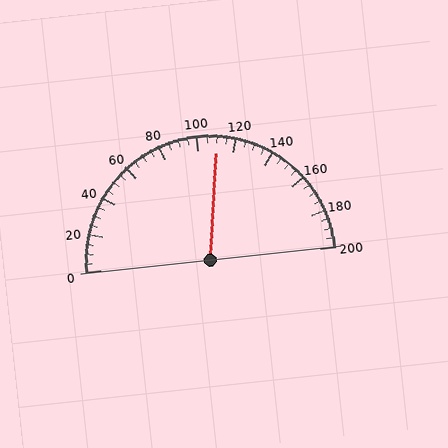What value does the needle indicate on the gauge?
The needle indicates approximately 110.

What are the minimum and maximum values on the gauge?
The gauge ranges from 0 to 200.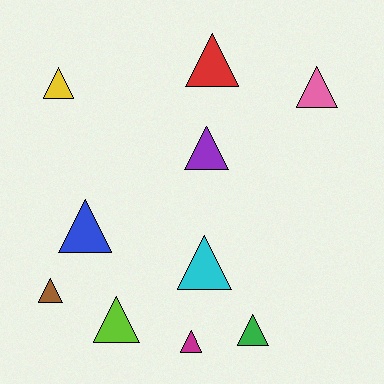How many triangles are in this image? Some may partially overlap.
There are 10 triangles.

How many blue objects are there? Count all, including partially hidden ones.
There is 1 blue object.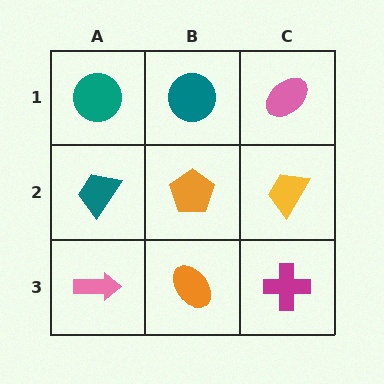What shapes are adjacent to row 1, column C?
A yellow trapezoid (row 2, column C), a teal circle (row 1, column B).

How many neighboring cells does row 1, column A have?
2.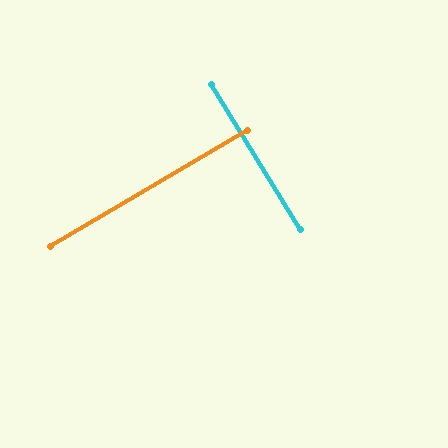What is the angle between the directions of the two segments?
Approximately 89 degrees.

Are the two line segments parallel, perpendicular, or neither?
Perpendicular — they meet at approximately 89°.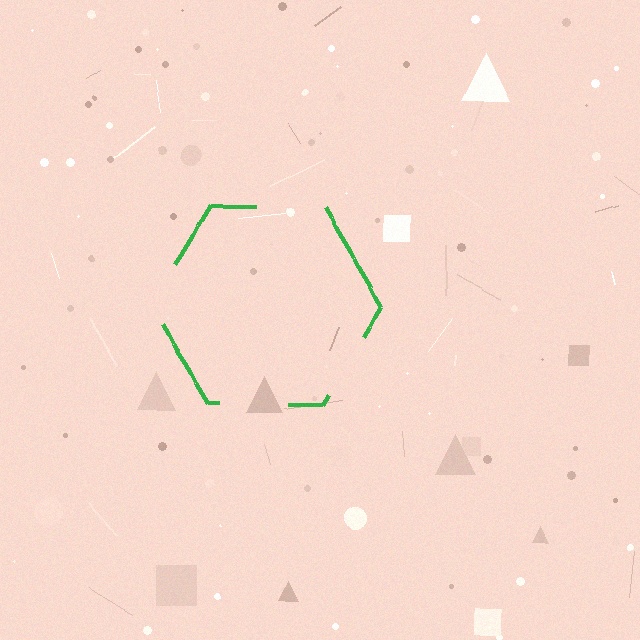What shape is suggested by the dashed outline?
The dashed outline suggests a hexagon.